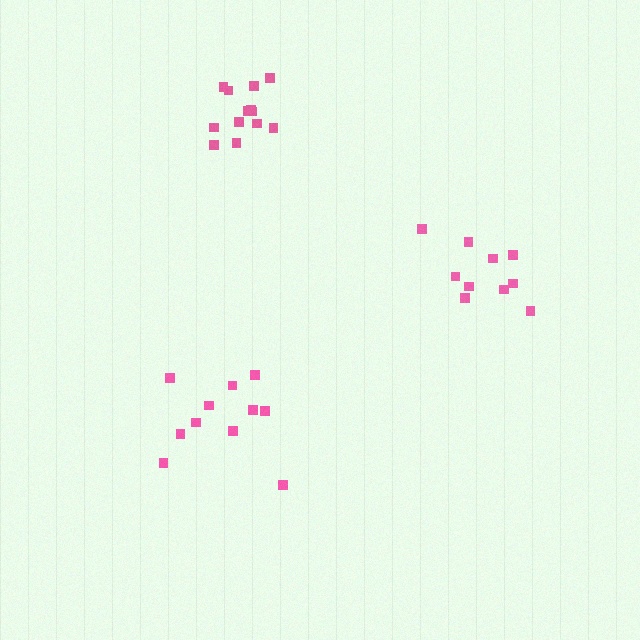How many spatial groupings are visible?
There are 3 spatial groupings.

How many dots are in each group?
Group 1: 11 dots, Group 2: 10 dots, Group 3: 13 dots (34 total).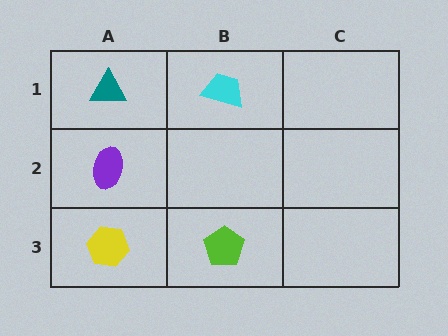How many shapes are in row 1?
2 shapes.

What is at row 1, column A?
A teal triangle.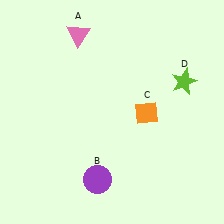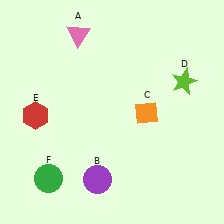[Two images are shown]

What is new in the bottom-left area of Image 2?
A green circle (F) was added in the bottom-left area of Image 2.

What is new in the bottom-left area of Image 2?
A red hexagon (E) was added in the bottom-left area of Image 2.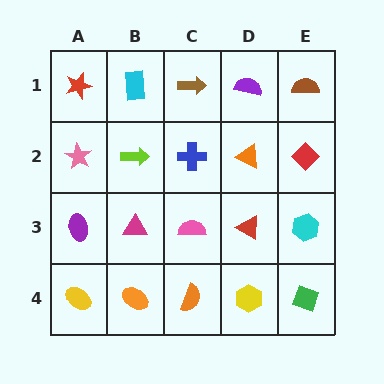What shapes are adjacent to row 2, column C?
A brown arrow (row 1, column C), a pink semicircle (row 3, column C), a lime arrow (row 2, column B), an orange triangle (row 2, column D).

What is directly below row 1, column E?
A red diamond.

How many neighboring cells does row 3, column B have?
4.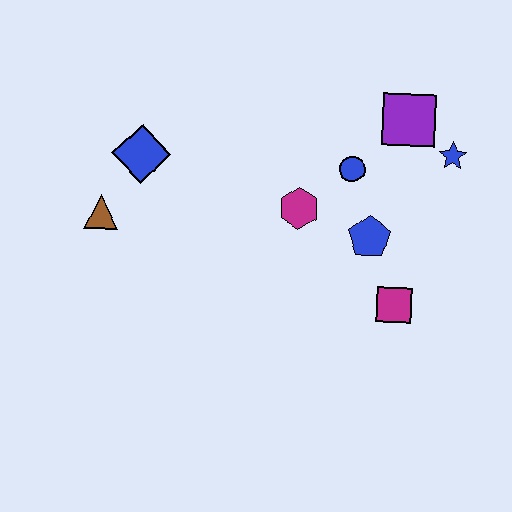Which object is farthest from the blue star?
The brown triangle is farthest from the blue star.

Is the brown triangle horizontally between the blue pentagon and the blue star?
No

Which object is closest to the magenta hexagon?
The blue circle is closest to the magenta hexagon.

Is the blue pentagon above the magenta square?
Yes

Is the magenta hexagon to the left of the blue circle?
Yes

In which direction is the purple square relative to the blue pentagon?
The purple square is above the blue pentagon.